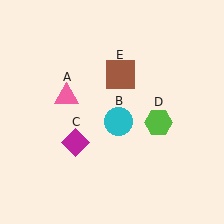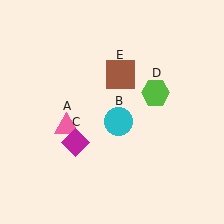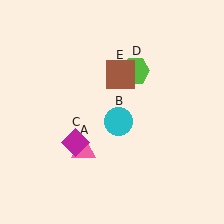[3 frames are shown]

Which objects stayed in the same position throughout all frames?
Cyan circle (object B) and magenta diamond (object C) and brown square (object E) remained stationary.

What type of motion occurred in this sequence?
The pink triangle (object A), lime hexagon (object D) rotated counterclockwise around the center of the scene.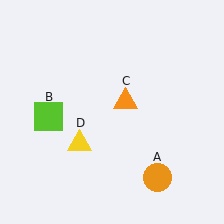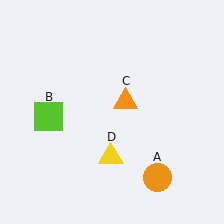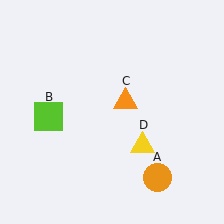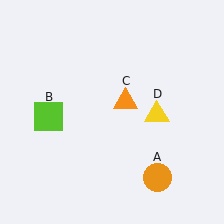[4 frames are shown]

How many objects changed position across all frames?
1 object changed position: yellow triangle (object D).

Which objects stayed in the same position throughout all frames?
Orange circle (object A) and lime square (object B) and orange triangle (object C) remained stationary.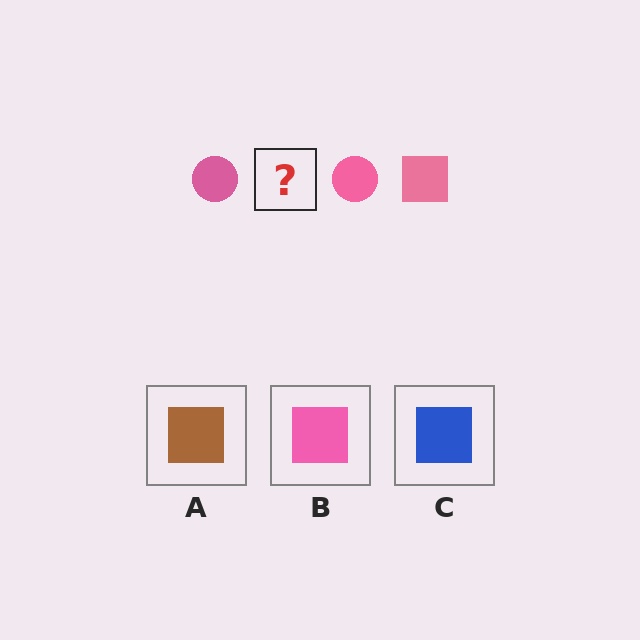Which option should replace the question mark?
Option B.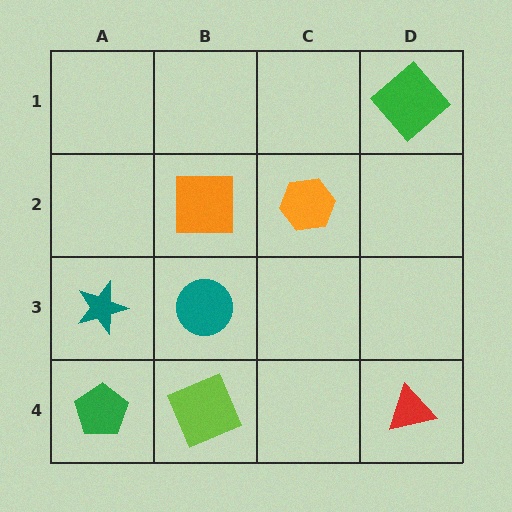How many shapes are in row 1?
1 shape.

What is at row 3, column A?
A teal star.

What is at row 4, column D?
A red triangle.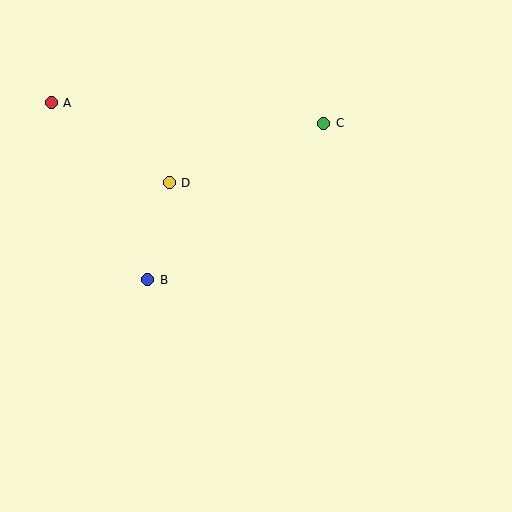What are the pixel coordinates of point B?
Point B is at (148, 280).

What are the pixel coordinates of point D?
Point D is at (169, 183).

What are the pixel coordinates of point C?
Point C is at (324, 123).